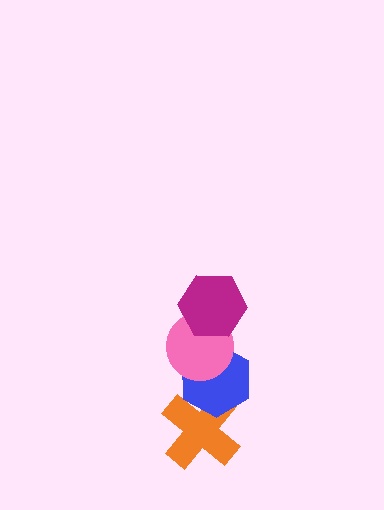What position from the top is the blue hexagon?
The blue hexagon is 3rd from the top.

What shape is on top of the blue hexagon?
The pink circle is on top of the blue hexagon.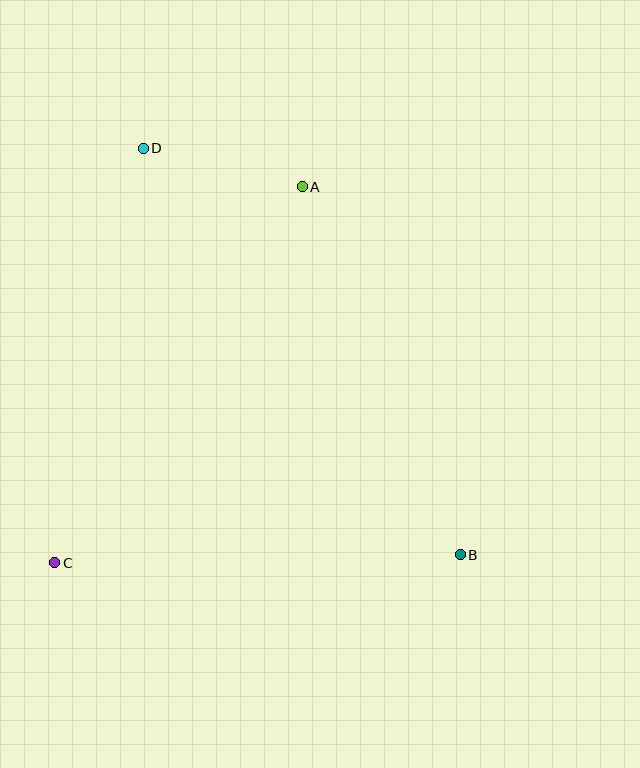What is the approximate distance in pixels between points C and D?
The distance between C and D is approximately 424 pixels.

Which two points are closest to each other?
Points A and D are closest to each other.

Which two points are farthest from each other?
Points B and D are farthest from each other.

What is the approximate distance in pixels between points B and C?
The distance between B and C is approximately 406 pixels.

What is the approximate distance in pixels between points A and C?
The distance between A and C is approximately 450 pixels.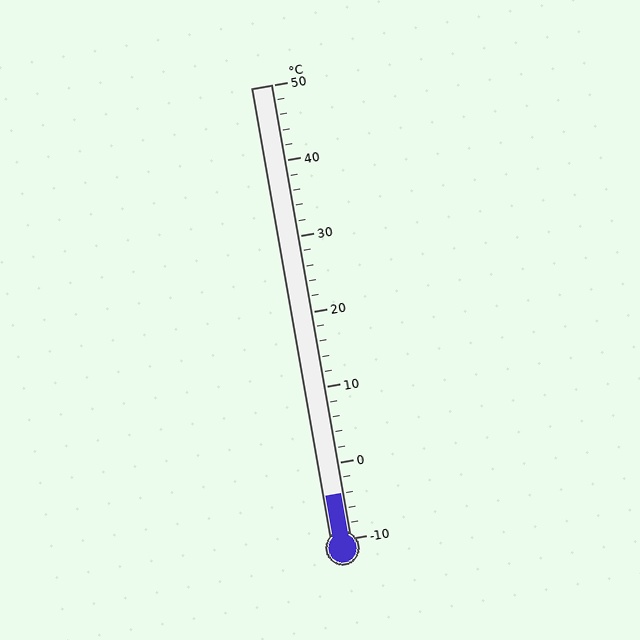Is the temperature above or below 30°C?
The temperature is below 30°C.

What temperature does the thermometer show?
The thermometer shows approximately -4°C.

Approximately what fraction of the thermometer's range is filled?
The thermometer is filled to approximately 10% of its range.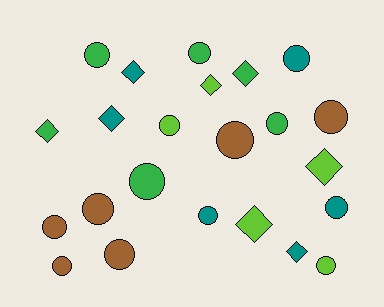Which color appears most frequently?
Teal, with 6 objects.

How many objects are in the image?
There are 23 objects.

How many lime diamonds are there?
There are 3 lime diamonds.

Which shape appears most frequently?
Circle, with 15 objects.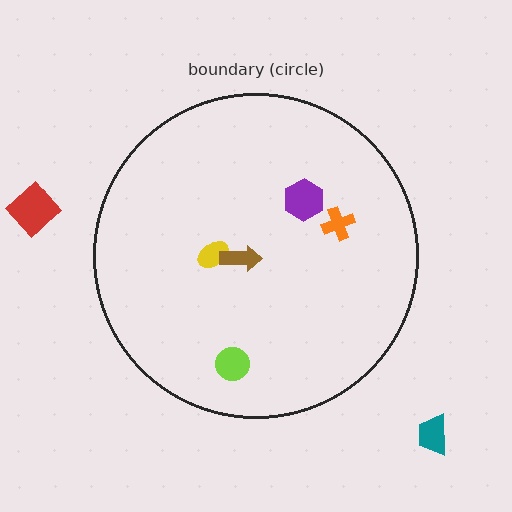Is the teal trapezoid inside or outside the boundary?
Outside.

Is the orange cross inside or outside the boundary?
Inside.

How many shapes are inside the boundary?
5 inside, 2 outside.